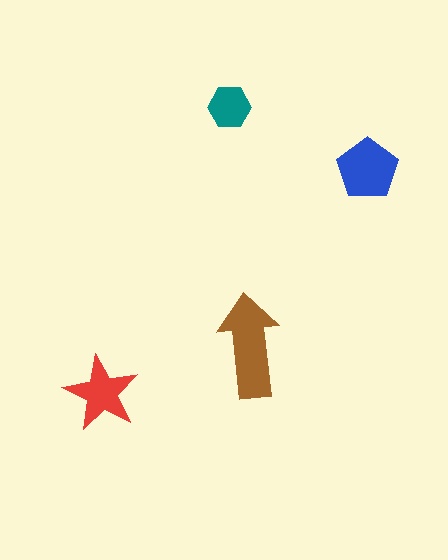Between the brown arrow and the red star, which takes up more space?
The brown arrow.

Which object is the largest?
The brown arrow.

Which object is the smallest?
The teal hexagon.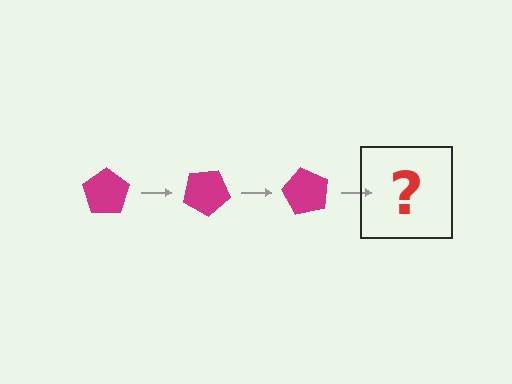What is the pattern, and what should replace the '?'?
The pattern is that the pentagon rotates 30 degrees each step. The '?' should be a magenta pentagon rotated 90 degrees.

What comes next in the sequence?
The next element should be a magenta pentagon rotated 90 degrees.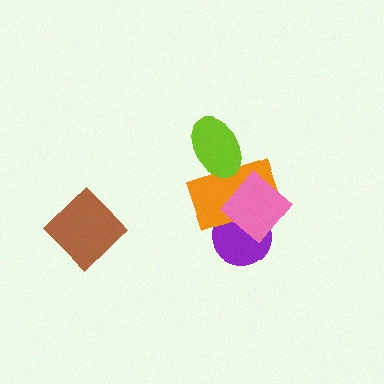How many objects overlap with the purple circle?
2 objects overlap with the purple circle.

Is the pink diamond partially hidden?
No, no other shape covers it.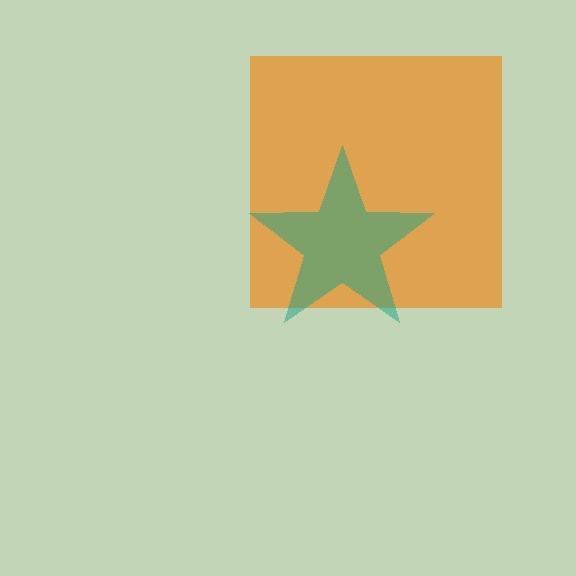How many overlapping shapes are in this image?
There are 2 overlapping shapes in the image.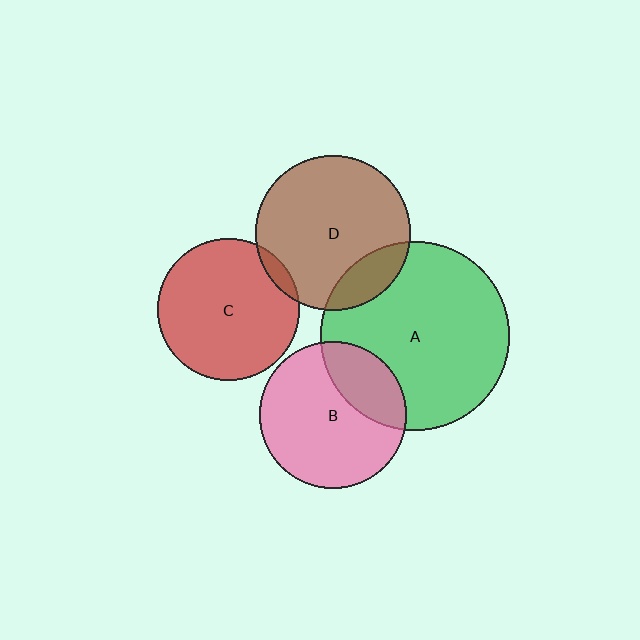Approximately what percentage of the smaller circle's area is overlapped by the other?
Approximately 15%.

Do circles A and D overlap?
Yes.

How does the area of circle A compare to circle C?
Approximately 1.8 times.